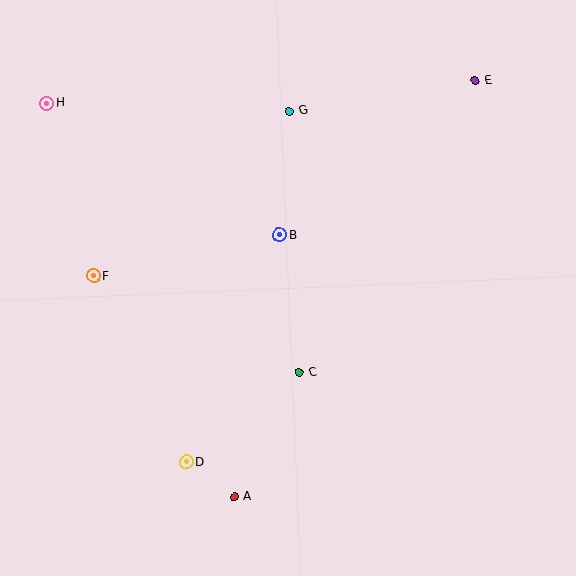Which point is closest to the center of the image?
Point B at (280, 235) is closest to the center.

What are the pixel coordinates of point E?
Point E is at (475, 81).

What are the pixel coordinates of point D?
Point D is at (186, 462).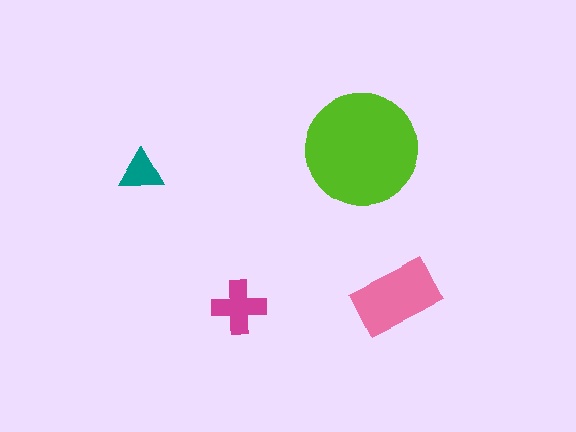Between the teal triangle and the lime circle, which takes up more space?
The lime circle.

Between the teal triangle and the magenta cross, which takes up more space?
The magenta cross.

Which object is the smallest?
The teal triangle.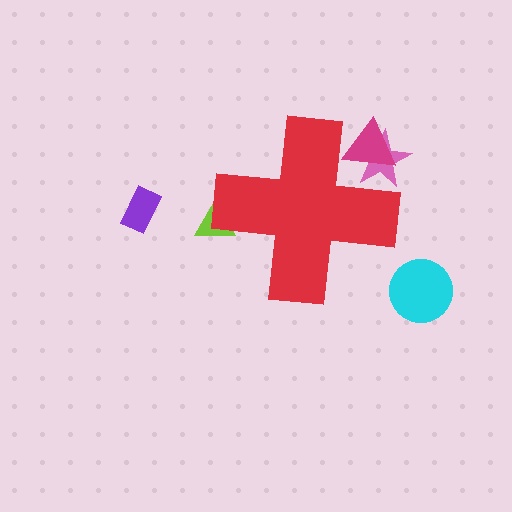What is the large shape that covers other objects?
A red cross.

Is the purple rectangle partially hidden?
No, the purple rectangle is fully visible.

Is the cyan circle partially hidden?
No, the cyan circle is fully visible.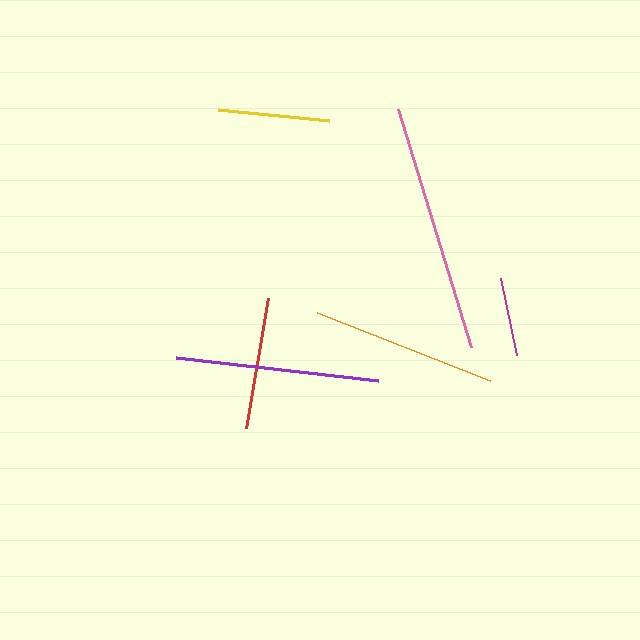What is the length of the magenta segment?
The magenta segment is approximately 79 pixels long.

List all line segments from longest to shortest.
From longest to shortest: pink, purple, orange, red, yellow, magenta.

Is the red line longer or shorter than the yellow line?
The red line is longer than the yellow line.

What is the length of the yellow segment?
The yellow segment is approximately 112 pixels long.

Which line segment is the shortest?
The magenta line is the shortest at approximately 79 pixels.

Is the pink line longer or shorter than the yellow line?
The pink line is longer than the yellow line.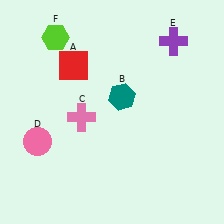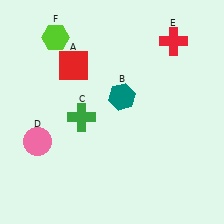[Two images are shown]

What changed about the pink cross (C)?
In Image 1, C is pink. In Image 2, it changed to green.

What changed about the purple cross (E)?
In Image 1, E is purple. In Image 2, it changed to red.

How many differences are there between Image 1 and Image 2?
There are 2 differences between the two images.